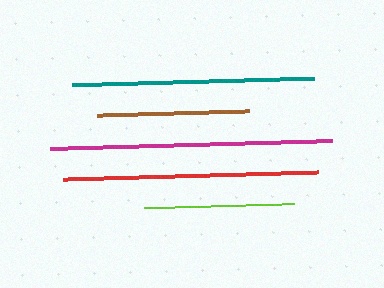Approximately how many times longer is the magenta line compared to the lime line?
The magenta line is approximately 1.9 times the length of the lime line.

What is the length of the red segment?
The red segment is approximately 255 pixels long.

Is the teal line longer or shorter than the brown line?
The teal line is longer than the brown line.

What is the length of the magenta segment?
The magenta segment is approximately 282 pixels long.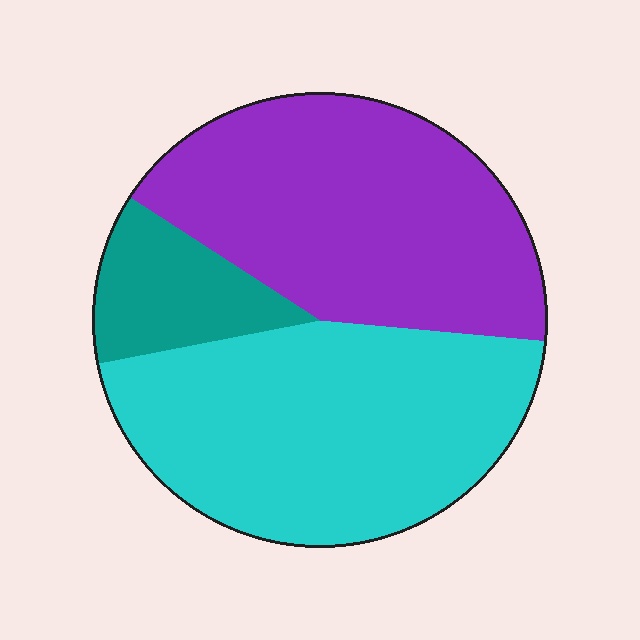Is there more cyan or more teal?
Cyan.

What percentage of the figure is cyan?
Cyan covers 45% of the figure.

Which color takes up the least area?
Teal, at roughly 10%.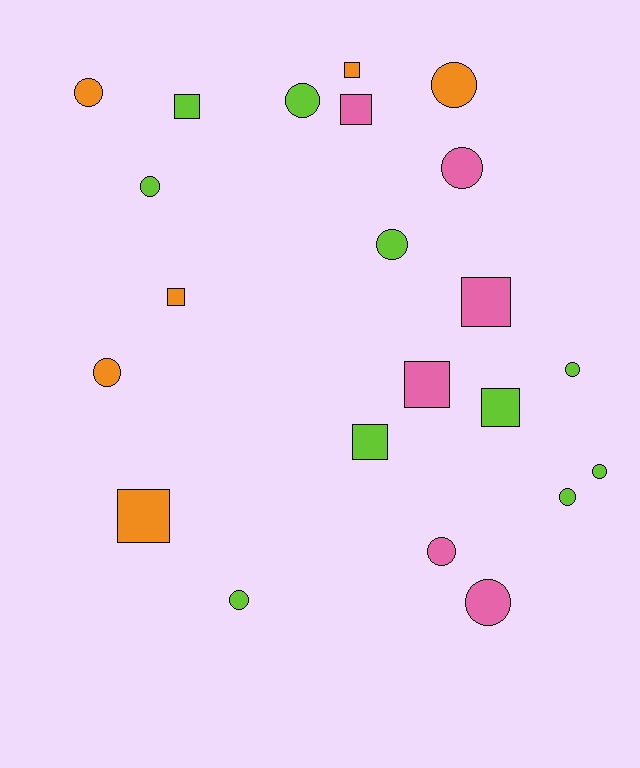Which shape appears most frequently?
Circle, with 13 objects.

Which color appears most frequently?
Lime, with 10 objects.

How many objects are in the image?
There are 22 objects.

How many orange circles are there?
There are 3 orange circles.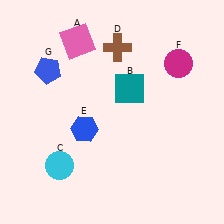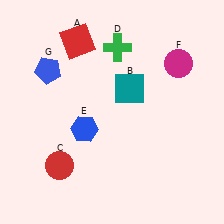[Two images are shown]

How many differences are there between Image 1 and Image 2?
There are 3 differences between the two images.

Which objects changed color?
A changed from pink to red. C changed from cyan to red. D changed from brown to green.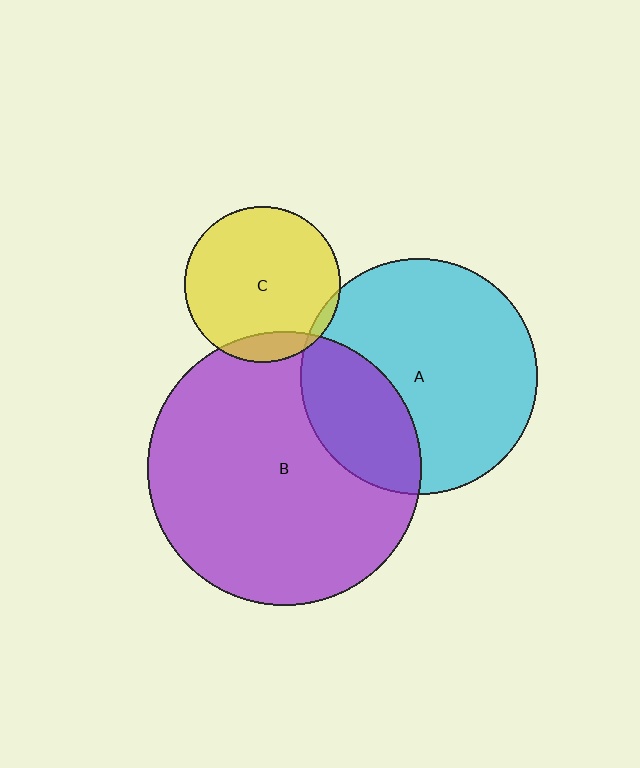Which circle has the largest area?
Circle B (purple).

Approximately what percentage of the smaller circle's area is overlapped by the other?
Approximately 10%.